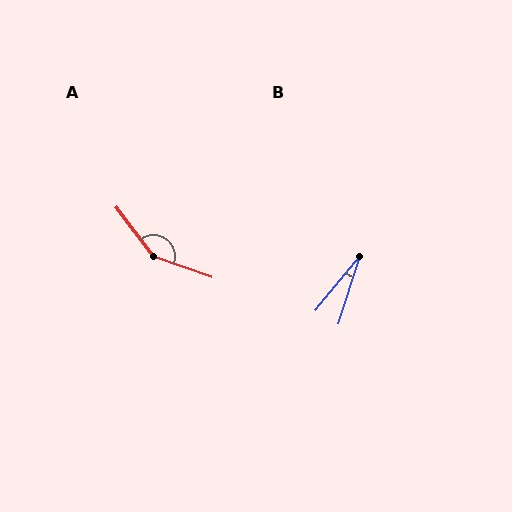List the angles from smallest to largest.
B (22°), A (146°).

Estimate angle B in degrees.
Approximately 22 degrees.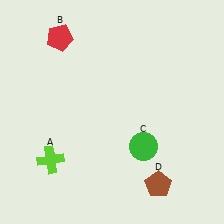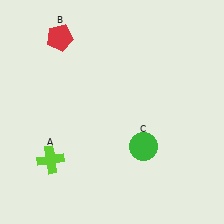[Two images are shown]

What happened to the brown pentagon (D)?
The brown pentagon (D) was removed in Image 2. It was in the bottom-right area of Image 1.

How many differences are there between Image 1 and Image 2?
There is 1 difference between the two images.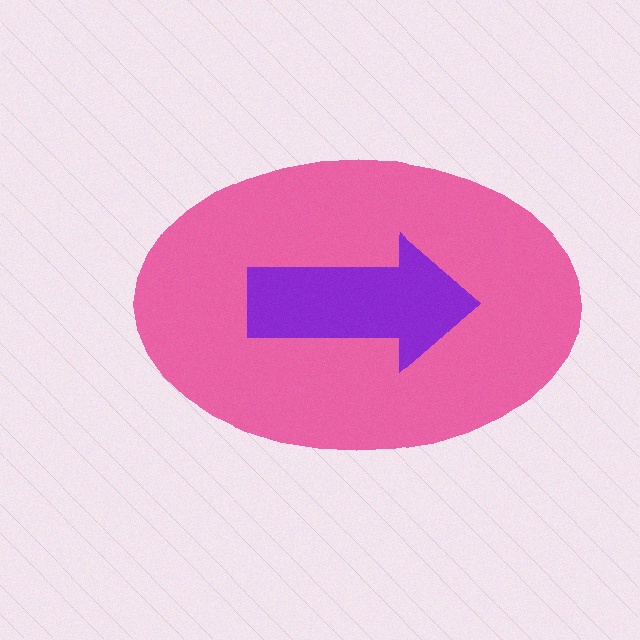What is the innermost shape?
The purple arrow.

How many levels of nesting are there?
2.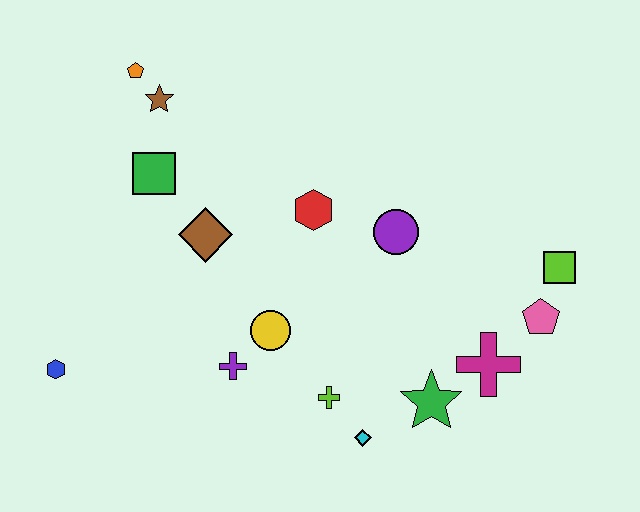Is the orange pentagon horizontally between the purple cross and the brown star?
No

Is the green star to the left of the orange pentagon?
No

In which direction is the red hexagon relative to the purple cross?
The red hexagon is above the purple cross.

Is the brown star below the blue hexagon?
No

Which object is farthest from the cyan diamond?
The orange pentagon is farthest from the cyan diamond.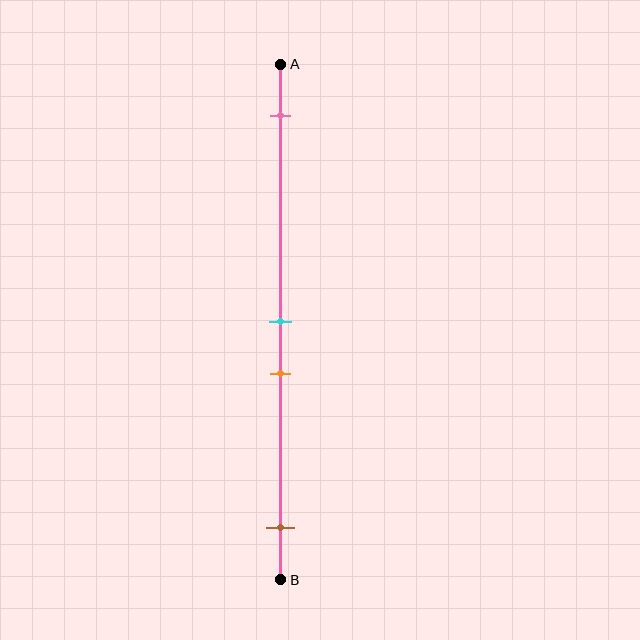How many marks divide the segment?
There are 4 marks dividing the segment.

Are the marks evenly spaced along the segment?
No, the marks are not evenly spaced.